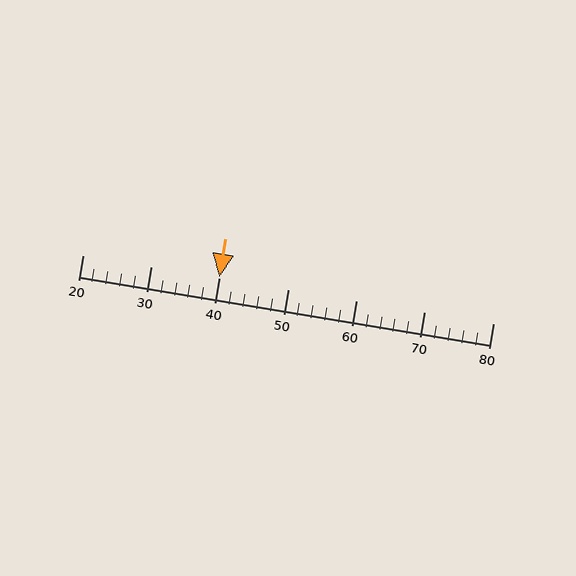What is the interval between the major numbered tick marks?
The major tick marks are spaced 10 units apart.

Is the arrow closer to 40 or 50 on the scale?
The arrow is closer to 40.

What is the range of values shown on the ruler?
The ruler shows values from 20 to 80.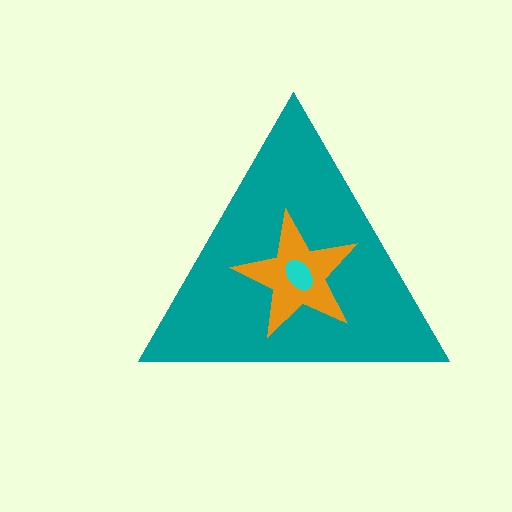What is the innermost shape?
The cyan ellipse.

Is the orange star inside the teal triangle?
Yes.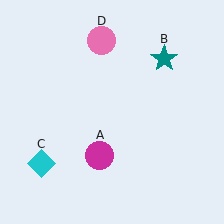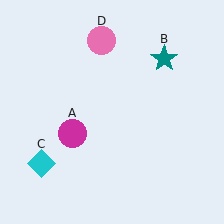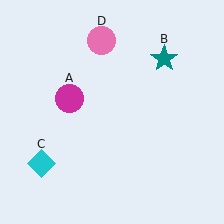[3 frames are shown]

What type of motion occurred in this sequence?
The magenta circle (object A) rotated clockwise around the center of the scene.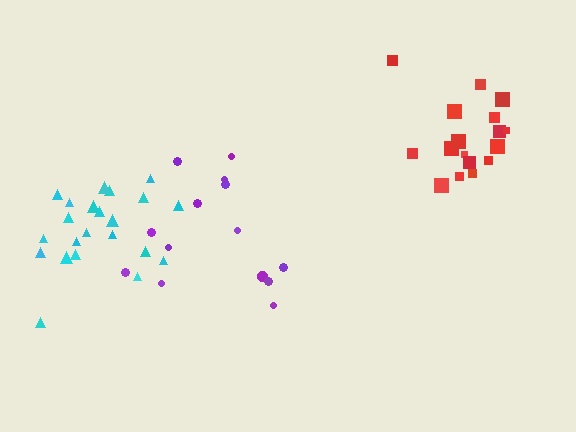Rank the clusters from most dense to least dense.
red, cyan, purple.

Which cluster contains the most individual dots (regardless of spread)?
Cyan (22).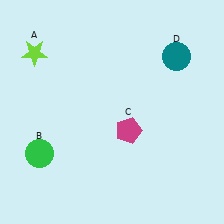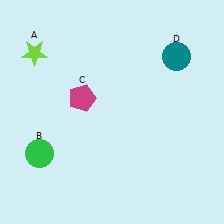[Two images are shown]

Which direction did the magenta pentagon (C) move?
The magenta pentagon (C) moved left.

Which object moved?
The magenta pentagon (C) moved left.